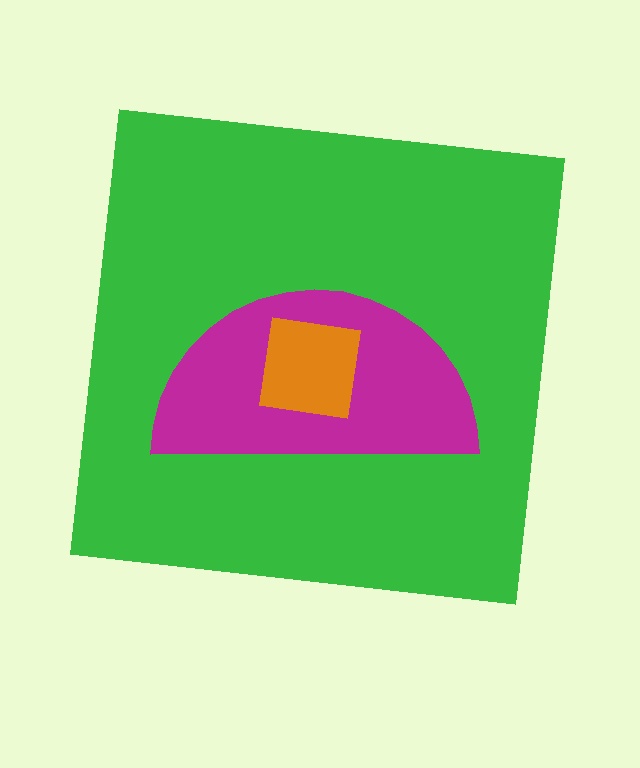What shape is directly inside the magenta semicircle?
The orange square.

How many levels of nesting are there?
3.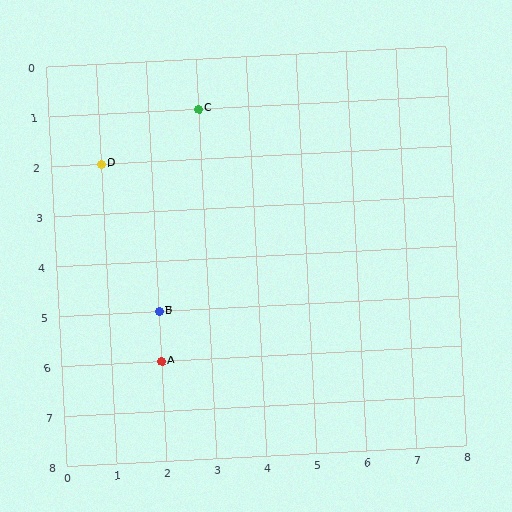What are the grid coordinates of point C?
Point C is at grid coordinates (3, 1).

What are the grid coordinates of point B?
Point B is at grid coordinates (2, 5).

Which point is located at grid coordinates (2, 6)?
Point A is at (2, 6).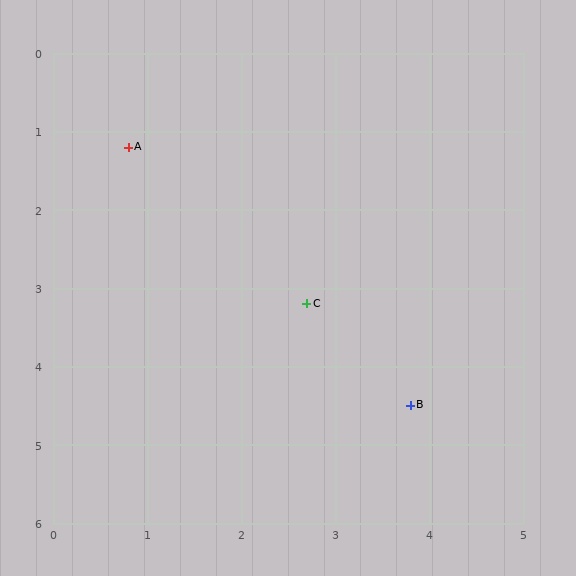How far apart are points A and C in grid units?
Points A and C are about 2.8 grid units apart.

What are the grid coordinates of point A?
Point A is at approximately (0.8, 1.2).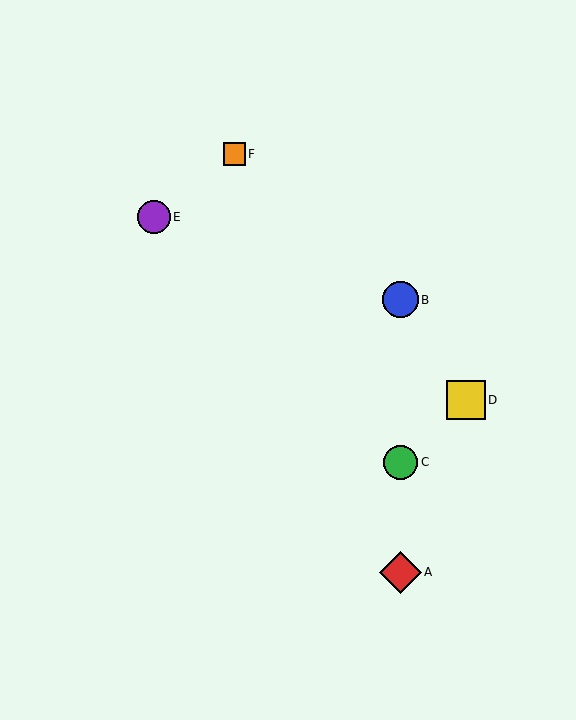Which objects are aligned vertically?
Objects A, B, C are aligned vertically.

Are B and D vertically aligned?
No, B is at x≈400 and D is at x≈466.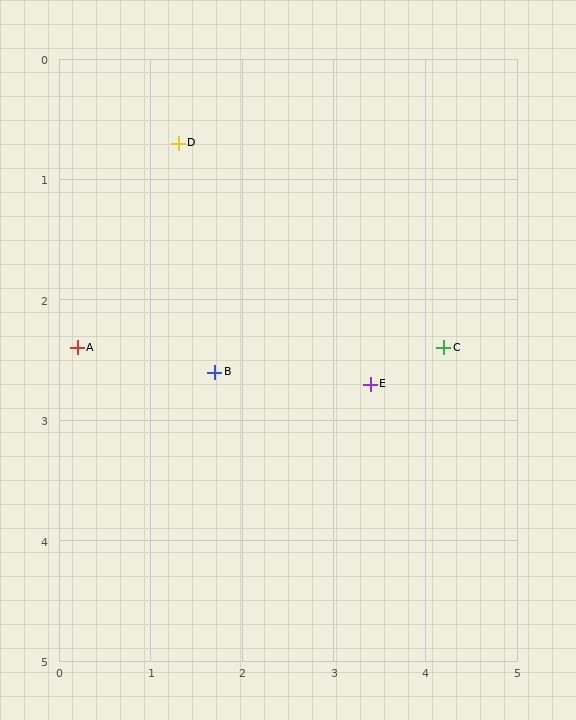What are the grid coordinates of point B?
Point B is at approximately (1.7, 2.6).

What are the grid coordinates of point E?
Point E is at approximately (3.4, 2.7).